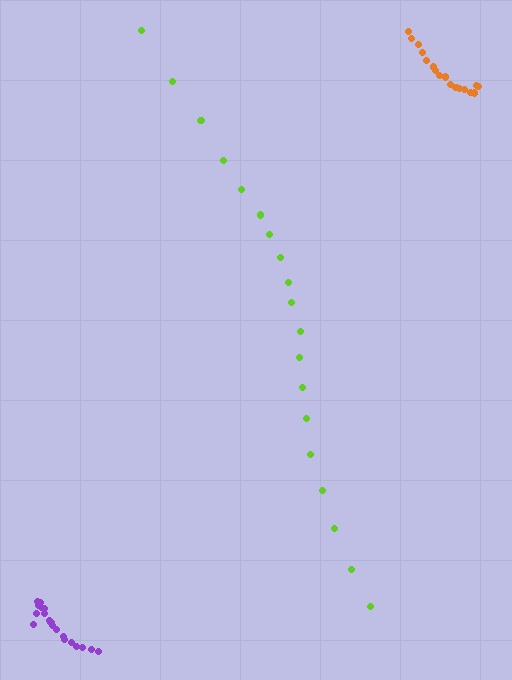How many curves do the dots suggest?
There are 3 distinct paths.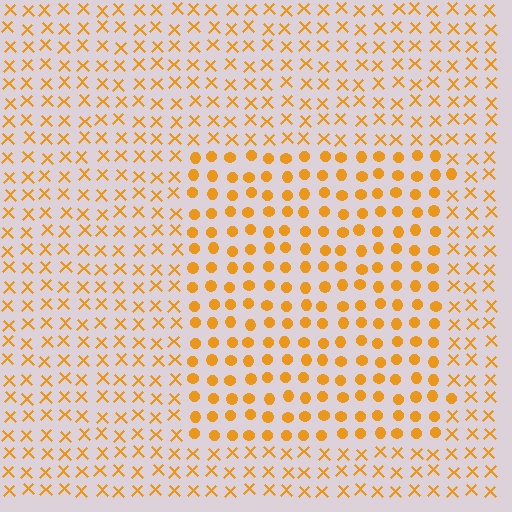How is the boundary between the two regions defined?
The boundary is defined by a change in element shape: circles inside vs. X marks outside. All elements share the same color and spacing.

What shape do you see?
I see a rectangle.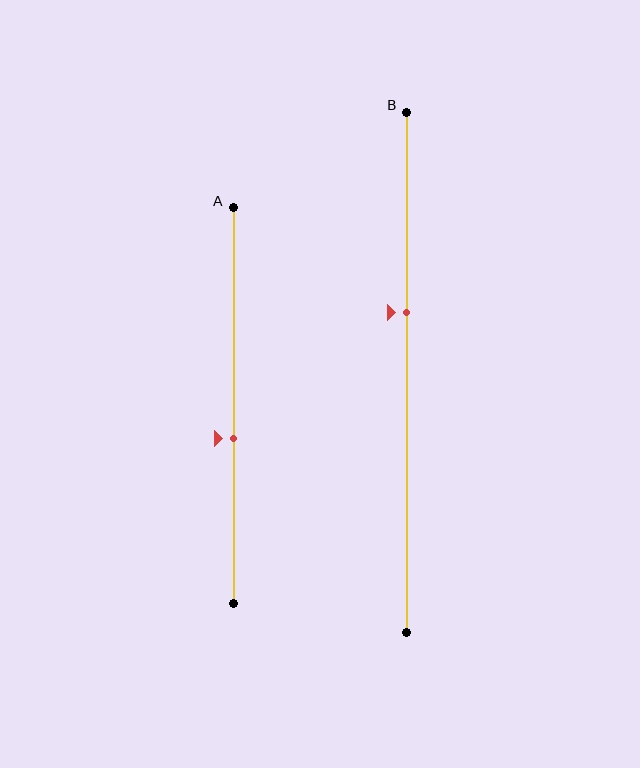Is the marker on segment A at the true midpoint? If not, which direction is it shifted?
No, the marker on segment A is shifted downward by about 8% of the segment length.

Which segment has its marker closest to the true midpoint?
Segment A has its marker closest to the true midpoint.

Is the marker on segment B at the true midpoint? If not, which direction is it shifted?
No, the marker on segment B is shifted upward by about 11% of the segment length.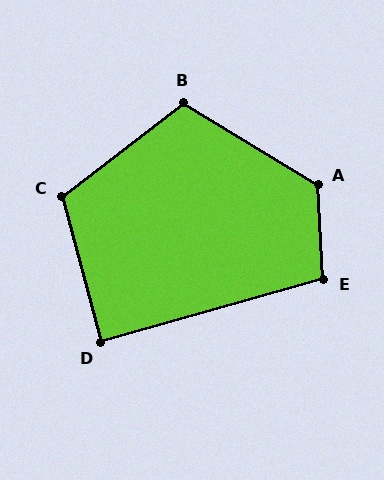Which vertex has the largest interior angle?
A, at approximately 125 degrees.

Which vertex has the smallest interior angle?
D, at approximately 89 degrees.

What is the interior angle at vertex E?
Approximately 102 degrees (obtuse).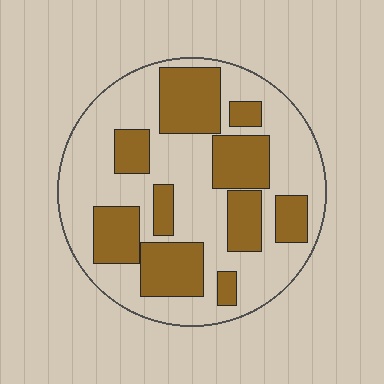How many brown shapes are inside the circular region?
10.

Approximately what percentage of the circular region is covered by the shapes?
Approximately 40%.